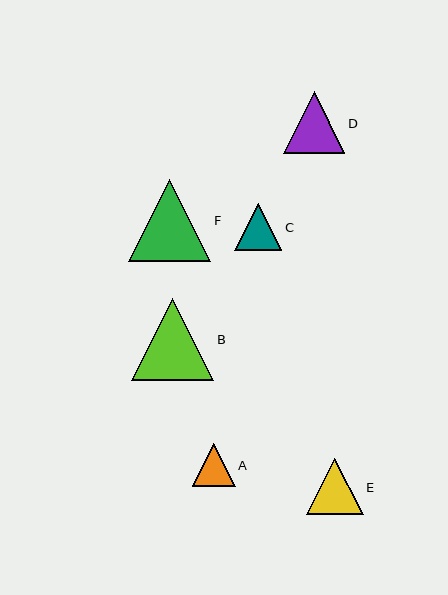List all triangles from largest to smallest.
From largest to smallest: F, B, D, E, C, A.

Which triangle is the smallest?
Triangle A is the smallest with a size of approximately 43 pixels.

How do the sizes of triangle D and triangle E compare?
Triangle D and triangle E are approximately the same size.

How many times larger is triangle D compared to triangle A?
Triangle D is approximately 1.4 times the size of triangle A.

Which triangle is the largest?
Triangle F is the largest with a size of approximately 82 pixels.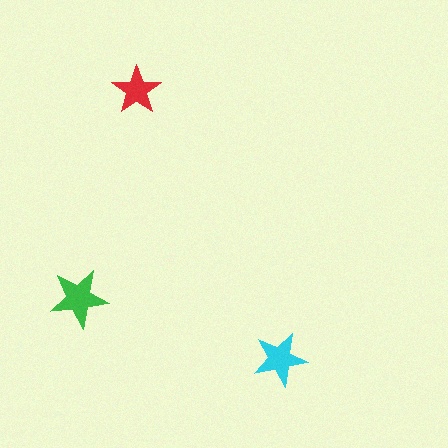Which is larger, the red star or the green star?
The green one.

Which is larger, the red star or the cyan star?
The cyan one.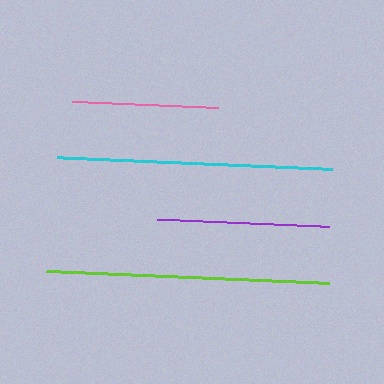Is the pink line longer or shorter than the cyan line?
The cyan line is longer than the pink line.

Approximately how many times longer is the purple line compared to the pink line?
The purple line is approximately 1.2 times the length of the pink line.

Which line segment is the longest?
The lime line is the longest at approximately 283 pixels.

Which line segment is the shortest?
The pink line is the shortest at approximately 146 pixels.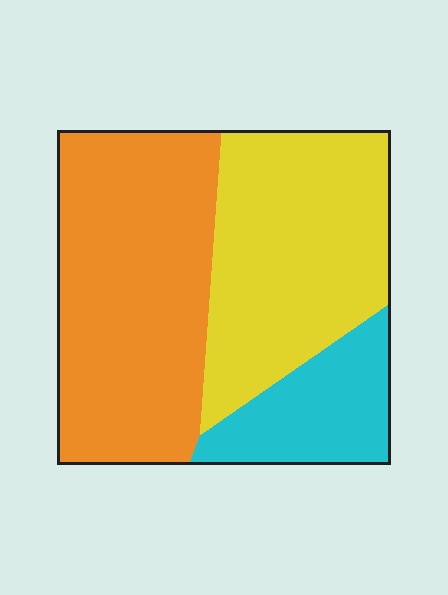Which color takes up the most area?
Orange, at roughly 45%.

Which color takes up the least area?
Cyan, at roughly 15%.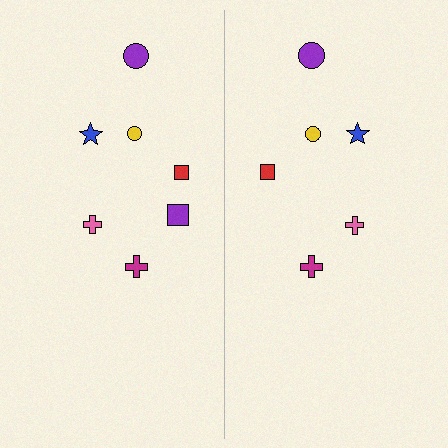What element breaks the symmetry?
A purple square is missing from the right side.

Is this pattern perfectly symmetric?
No, the pattern is not perfectly symmetric. A purple square is missing from the right side.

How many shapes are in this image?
There are 13 shapes in this image.